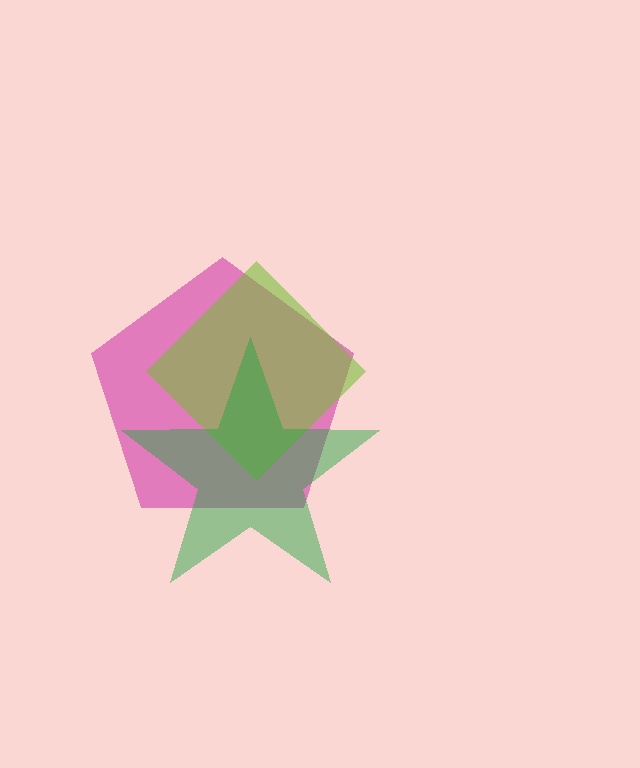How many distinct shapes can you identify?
There are 3 distinct shapes: a magenta pentagon, a lime diamond, a green star.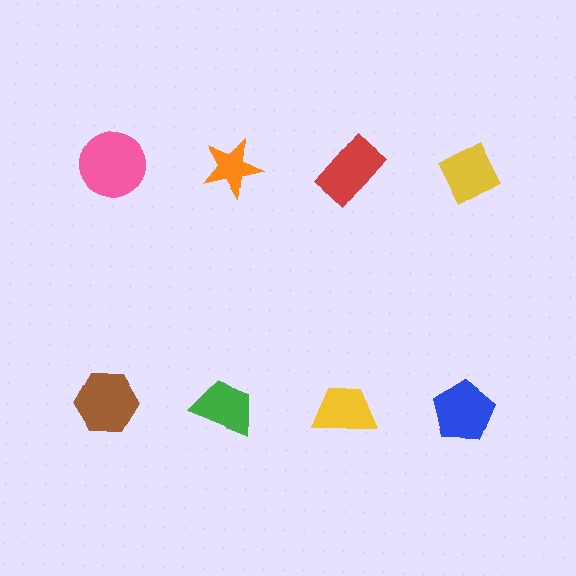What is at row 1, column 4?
A yellow diamond.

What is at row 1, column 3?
A red rectangle.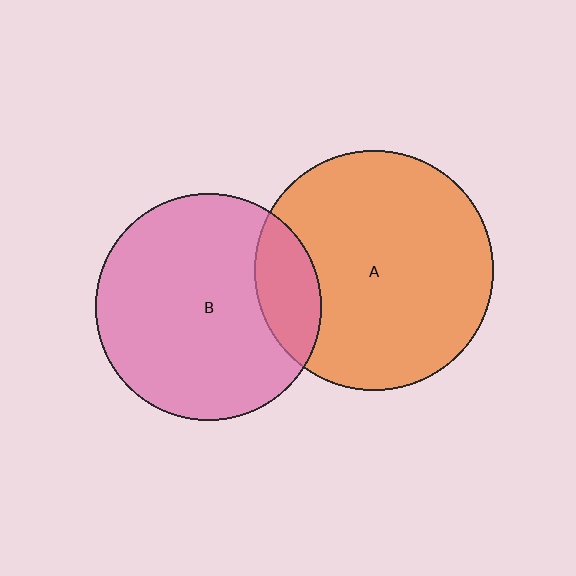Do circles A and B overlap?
Yes.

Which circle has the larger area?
Circle A (orange).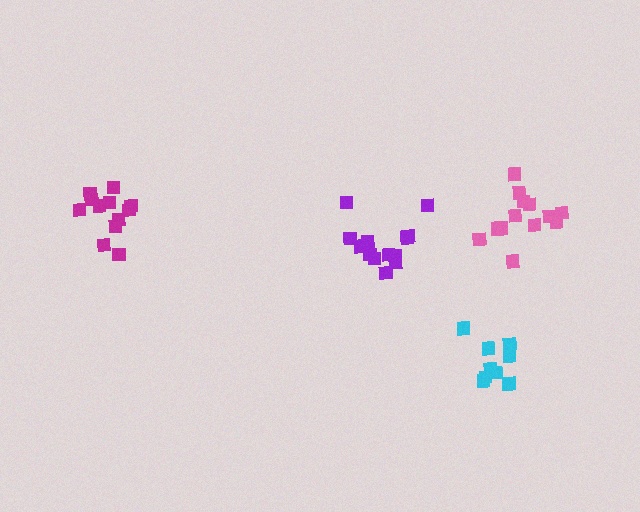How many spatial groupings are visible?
There are 4 spatial groupings.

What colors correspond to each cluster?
The clusters are colored: purple, magenta, pink, cyan.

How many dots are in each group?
Group 1: 13 dots, Group 2: 13 dots, Group 3: 13 dots, Group 4: 9 dots (48 total).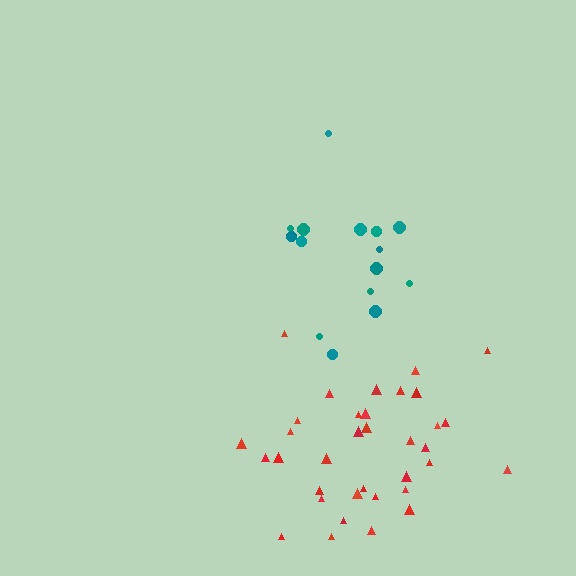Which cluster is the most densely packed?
Red.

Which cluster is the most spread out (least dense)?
Teal.